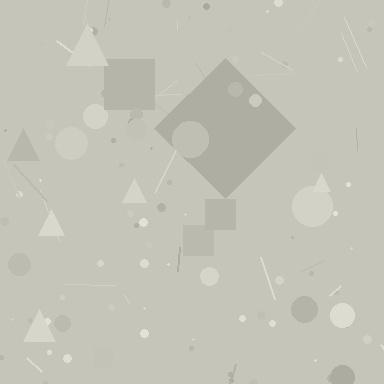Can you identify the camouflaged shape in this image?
The camouflaged shape is a diamond.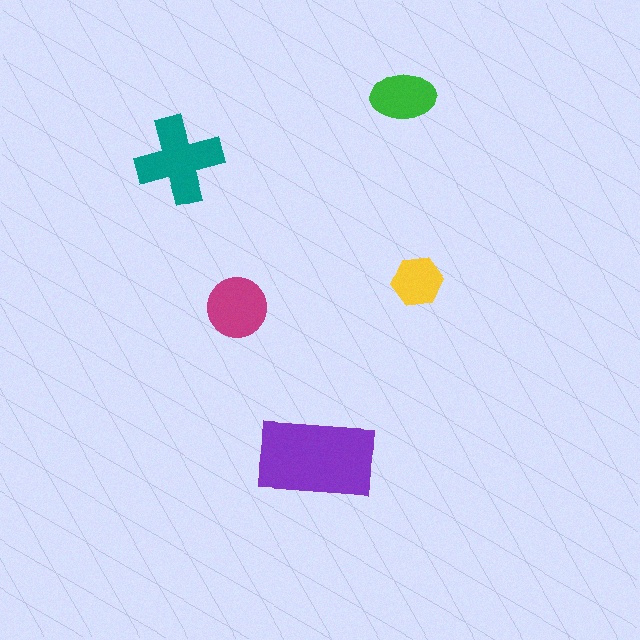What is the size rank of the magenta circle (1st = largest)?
3rd.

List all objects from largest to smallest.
The purple rectangle, the teal cross, the magenta circle, the green ellipse, the yellow hexagon.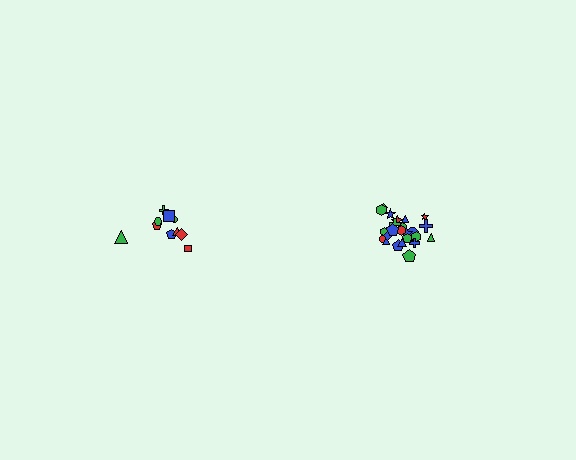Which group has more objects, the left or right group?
The right group.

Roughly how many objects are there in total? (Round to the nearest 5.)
Roughly 35 objects in total.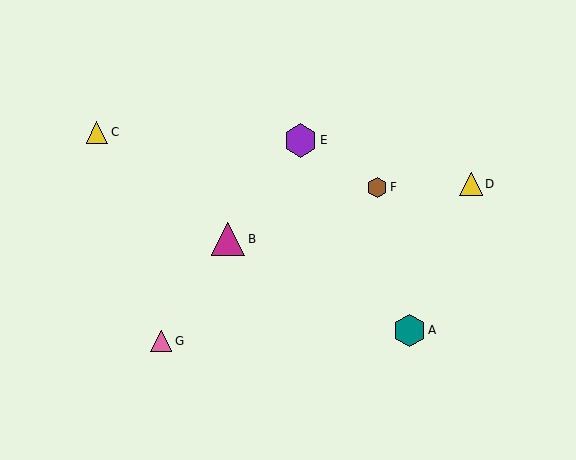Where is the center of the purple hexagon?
The center of the purple hexagon is at (300, 140).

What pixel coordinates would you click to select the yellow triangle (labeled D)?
Click at (471, 184) to select the yellow triangle D.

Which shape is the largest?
The magenta triangle (labeled B) is the largest.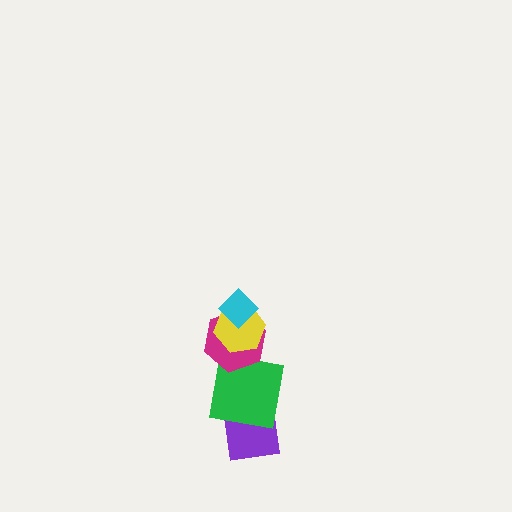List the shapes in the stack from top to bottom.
From top to bottom: the cyan diamond, the yellow hexagon, the magenta hexagon, the green square, the purple square.